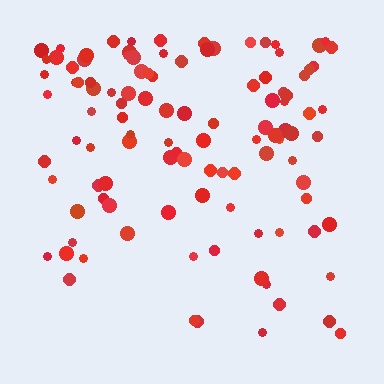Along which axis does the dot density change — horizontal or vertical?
Vertical.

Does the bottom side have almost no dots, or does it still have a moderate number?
Still a moderate number, just noticeably fewer than the top.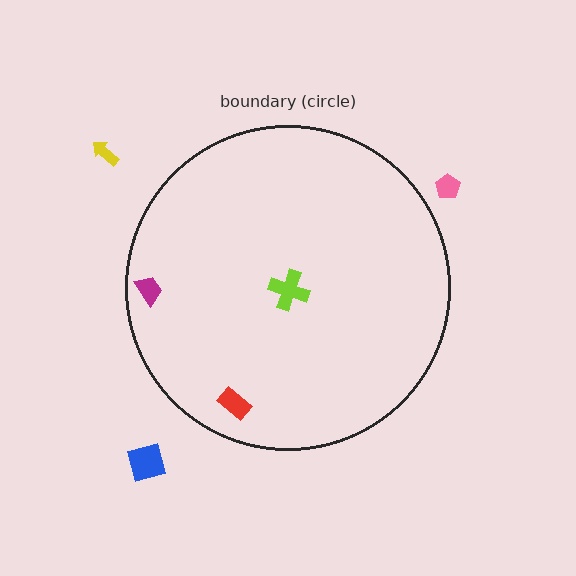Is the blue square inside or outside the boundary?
Outside.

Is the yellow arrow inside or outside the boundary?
Outside.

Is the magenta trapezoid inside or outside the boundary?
Inside.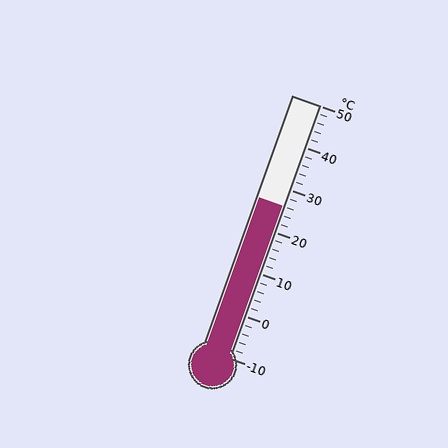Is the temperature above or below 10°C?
The temperature is above 10°C.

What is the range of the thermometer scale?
The thermometer scale ranges from -10°C to 50°C.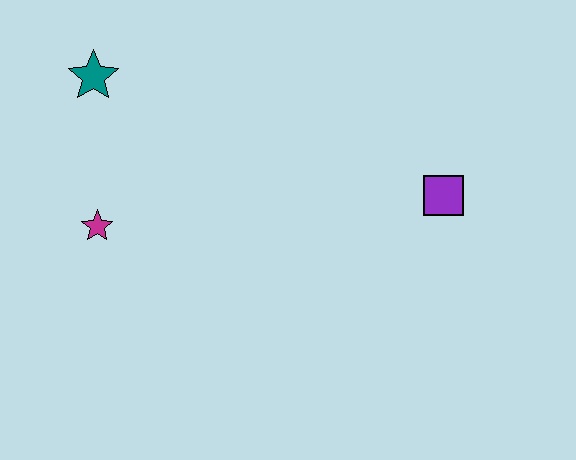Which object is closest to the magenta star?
The teal star is closest to the magenta star.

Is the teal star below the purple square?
No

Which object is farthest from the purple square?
The teal star is farthest from the purple square.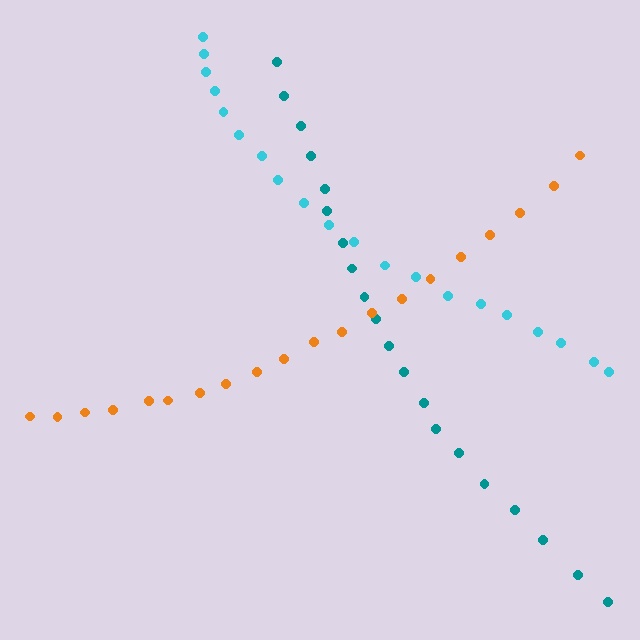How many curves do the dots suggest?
There are 3 distinct paths.